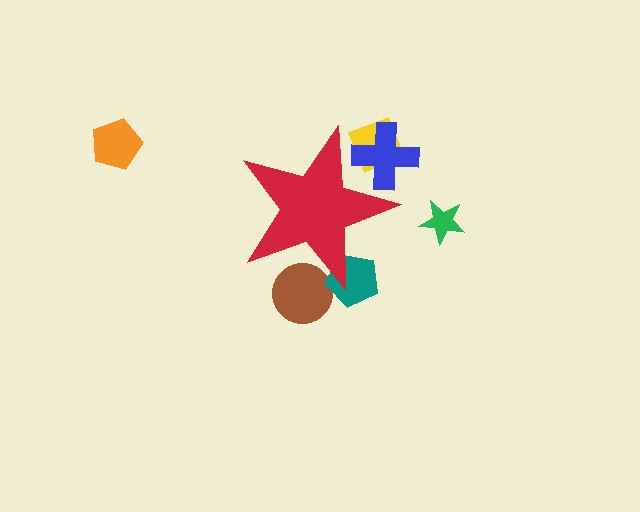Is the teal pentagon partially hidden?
Yes, the teal pentagon is partially hidden behind the red star.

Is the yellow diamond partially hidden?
Yes, the yellow diamond is partially hidden behind the red star.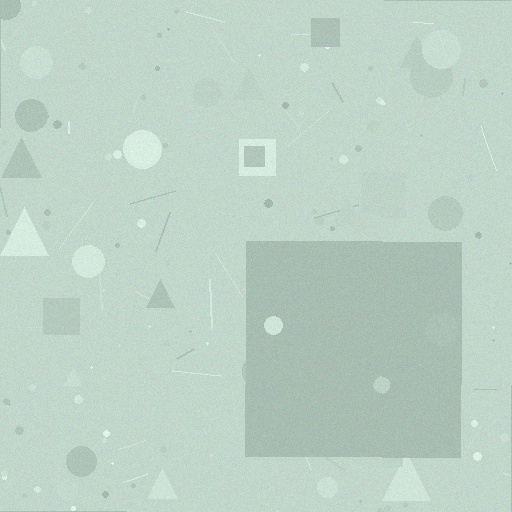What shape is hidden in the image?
A square is hidden in the image.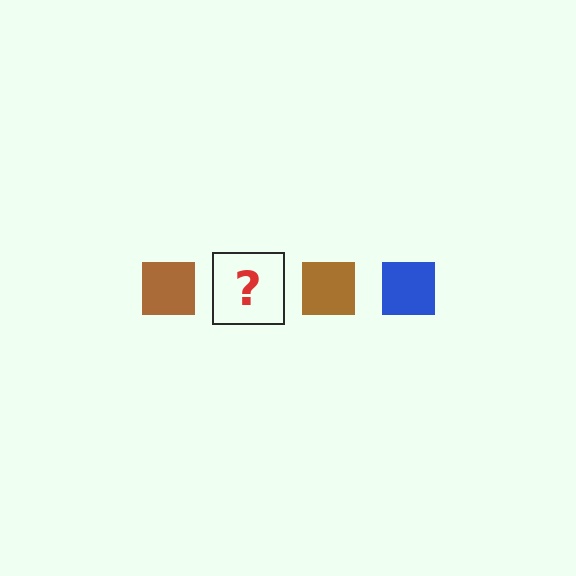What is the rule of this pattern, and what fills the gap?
The rule is that the pattern cycles through brown, blue squares. The gap should be filled with a blue square.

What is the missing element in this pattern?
The missing element is a blue square.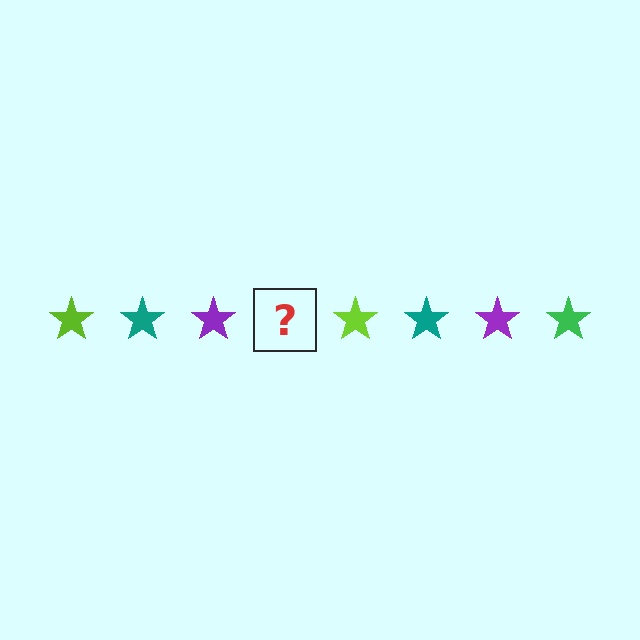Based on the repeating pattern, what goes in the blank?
The blank should be a green star.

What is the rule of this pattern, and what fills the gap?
The rule is that the pattern cycles through lime, teal, purple, green stars. The gap should be filled with a green star.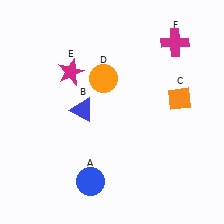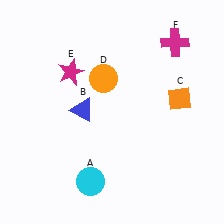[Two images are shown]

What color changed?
The circle (A) changed from blue in Image 1 to cyan in Image 2.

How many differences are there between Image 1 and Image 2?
There is 1 difference between the two images.